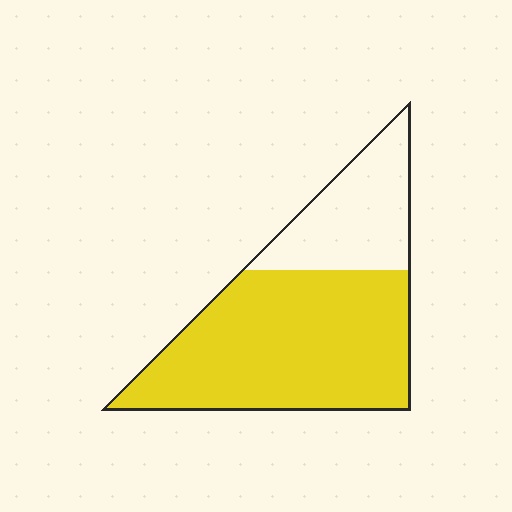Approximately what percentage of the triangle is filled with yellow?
Approximately 70%.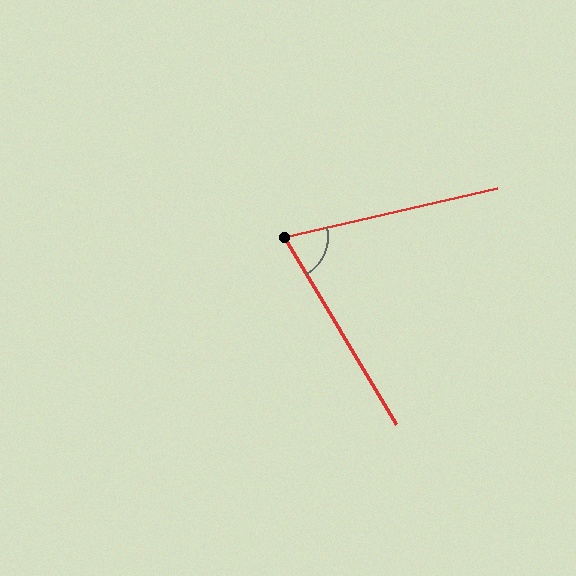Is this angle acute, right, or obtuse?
It is acute.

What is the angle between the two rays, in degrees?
Approximately 72 degrees.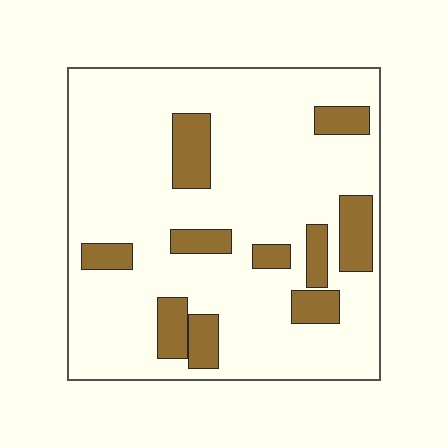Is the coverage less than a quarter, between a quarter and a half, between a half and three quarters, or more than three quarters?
Less than a quarter.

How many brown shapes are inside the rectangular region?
10.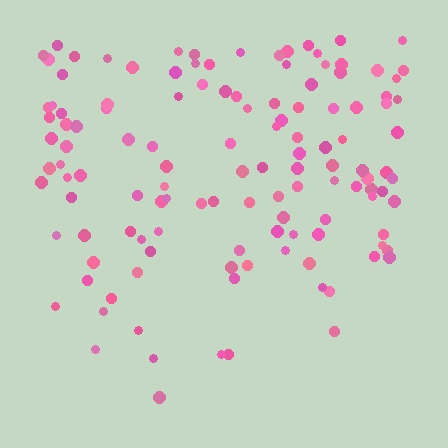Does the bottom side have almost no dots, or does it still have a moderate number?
Still a moderate number, just noticeably fewer than the top.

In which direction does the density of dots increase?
From bottom to top, with the top side densest.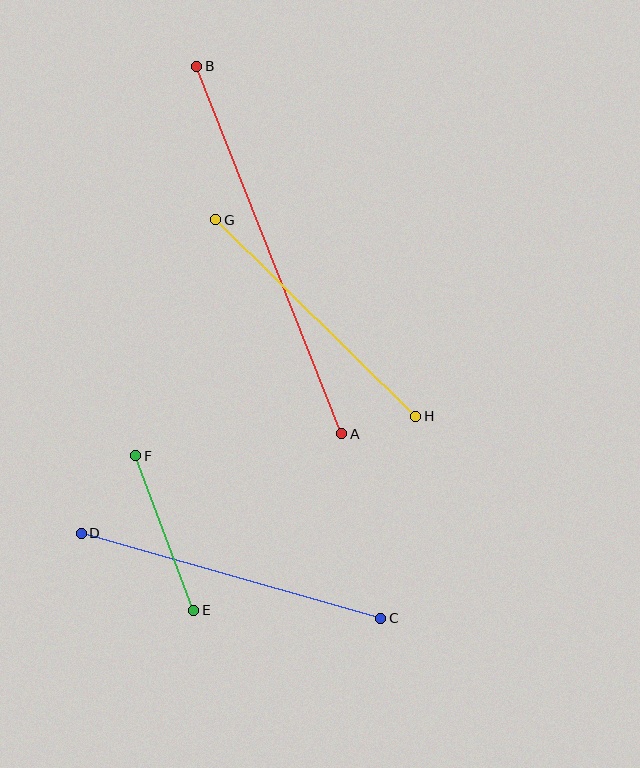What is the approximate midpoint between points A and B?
The midpoint is at approximately (269, 250) pixels.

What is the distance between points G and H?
The distance is approximately 280 pixels.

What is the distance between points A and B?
The distance is approximately 395 pixels.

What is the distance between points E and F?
The distance is approximately 165 pixels.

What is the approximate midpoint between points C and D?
The midpoint is at approximately (231, 575) pixels.